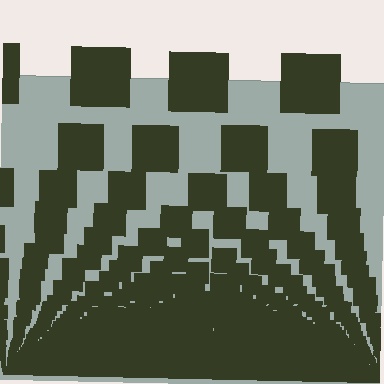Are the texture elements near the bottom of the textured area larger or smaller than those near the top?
Smaller. The gradient is inverted — elements near the bottom are smaller and denser.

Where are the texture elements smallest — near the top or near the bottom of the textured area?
Near the bottom.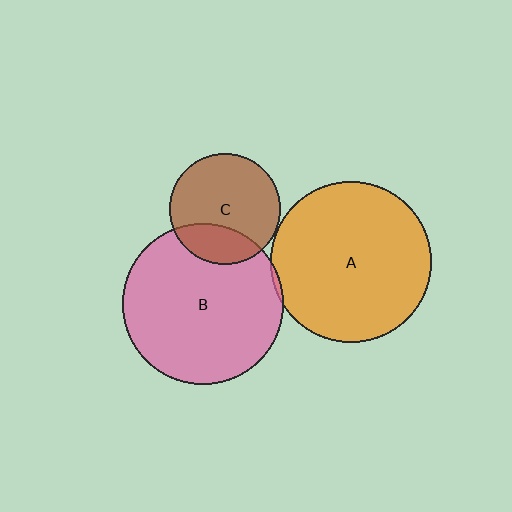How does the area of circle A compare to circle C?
Approximately 2.1 times.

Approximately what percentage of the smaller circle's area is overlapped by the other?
Approximately 25%.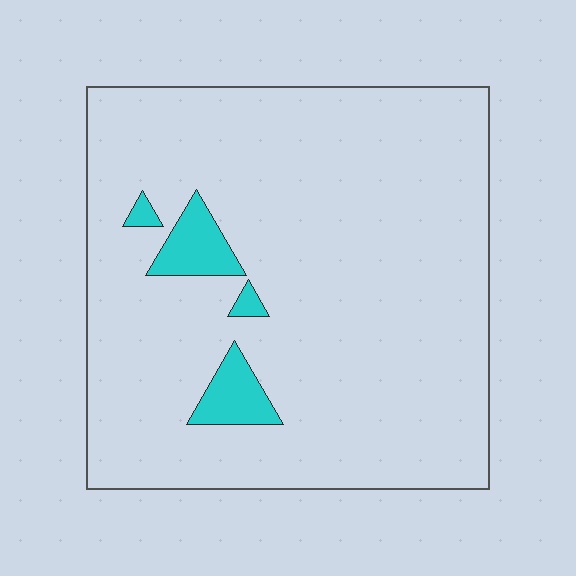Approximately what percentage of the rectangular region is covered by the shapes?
Approximately 5%.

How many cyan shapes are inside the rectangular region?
4.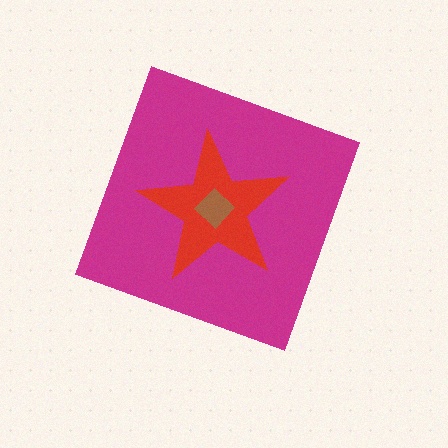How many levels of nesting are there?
3.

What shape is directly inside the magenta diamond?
The red star.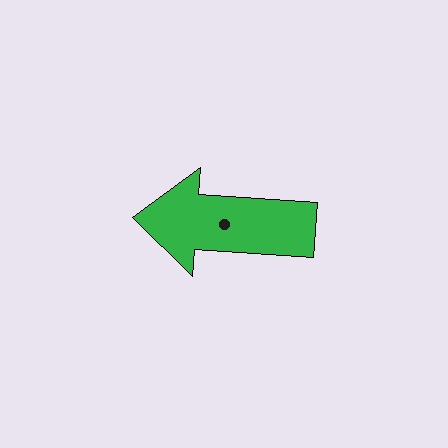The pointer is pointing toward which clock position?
Roughly 9 o'clock.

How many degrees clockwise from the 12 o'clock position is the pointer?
Approximately 274 degrees.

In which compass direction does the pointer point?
West.